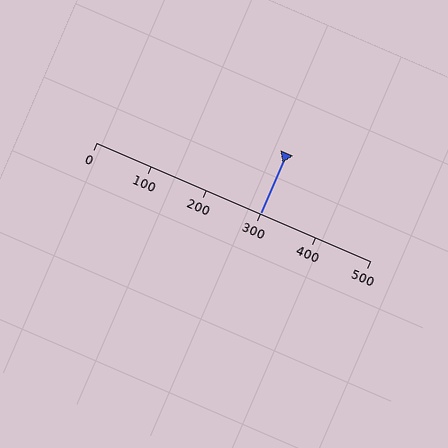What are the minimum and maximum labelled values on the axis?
The axis runs from 0 to 500.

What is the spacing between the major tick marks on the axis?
The major ticks are spaced 100 apart.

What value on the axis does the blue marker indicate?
The marker indicates approximately 300.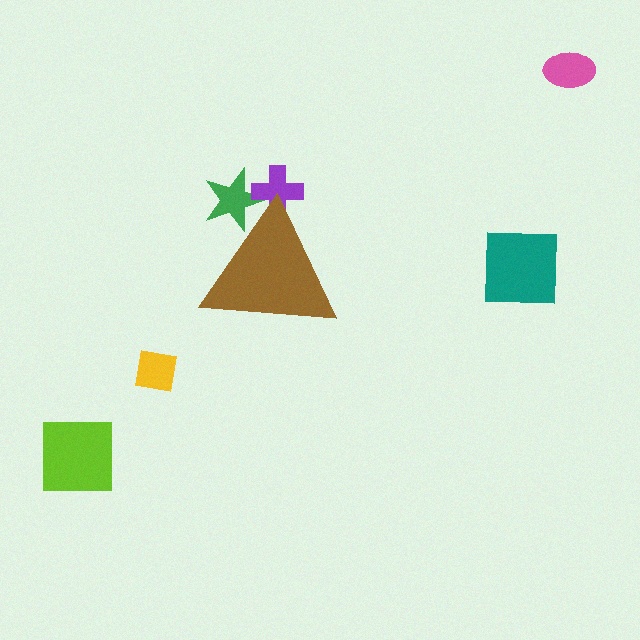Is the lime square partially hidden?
No, the lime square is fully visible.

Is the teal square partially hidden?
No, the teal square is fully visible.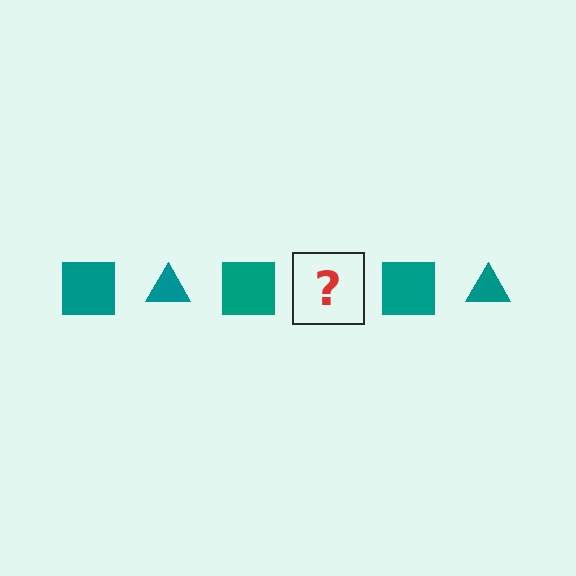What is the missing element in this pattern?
The missing element is a teal triangle.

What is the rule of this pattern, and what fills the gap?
The rule is that the pattern cycles through square, triangle shapes in teal. The gap should be filled with a teal triangle.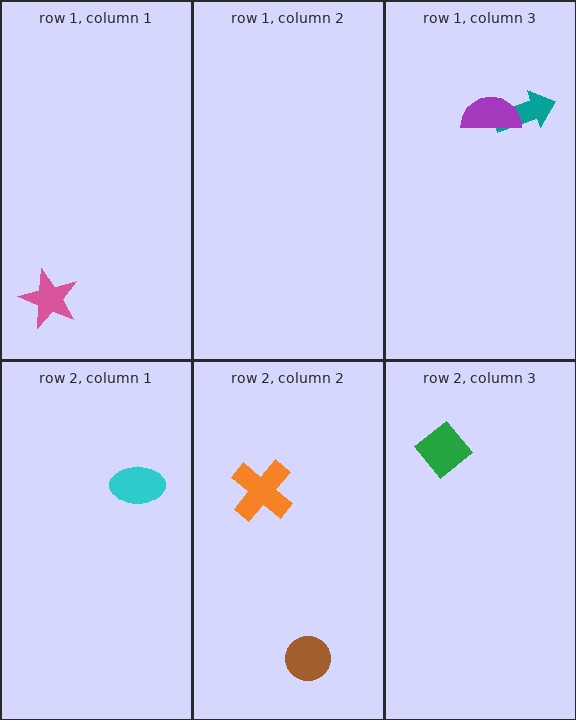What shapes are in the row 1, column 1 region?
The pink star.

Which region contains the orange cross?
The row 2, column 2 region.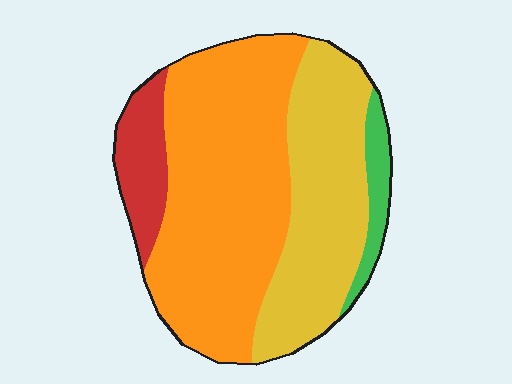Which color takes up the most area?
Orange, at roughly 50%.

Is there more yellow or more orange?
Orange.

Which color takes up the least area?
Green, at roughly 5%.